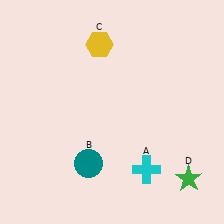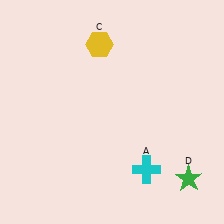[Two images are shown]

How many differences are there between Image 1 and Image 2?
There is 1 difference between the two images.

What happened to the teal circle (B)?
The teal circle (B) was removed in Image 2. It was in the bottom-left area of Image 1.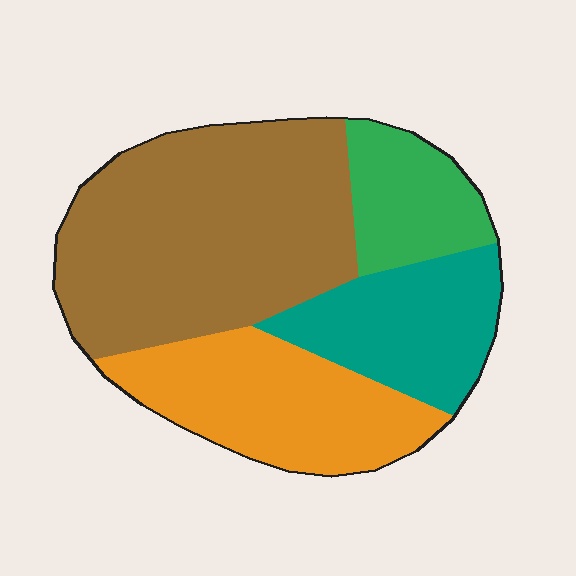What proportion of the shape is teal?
Teal covers 19% of the shape.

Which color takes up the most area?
Brown, at roughly 45%.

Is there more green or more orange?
Orange.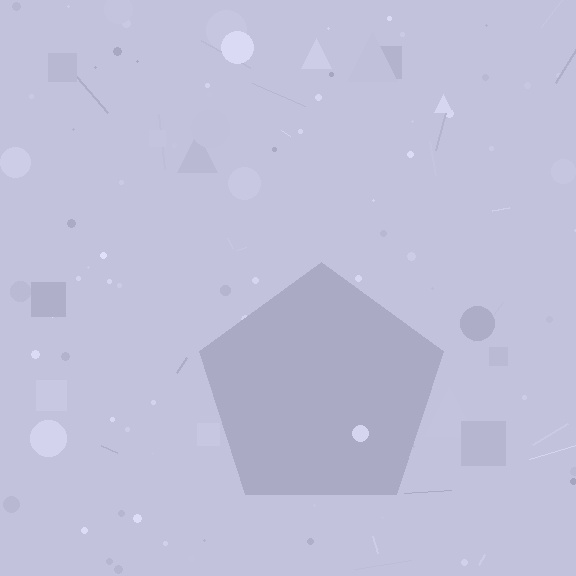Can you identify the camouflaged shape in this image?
The camouflaged shape is a pentagon.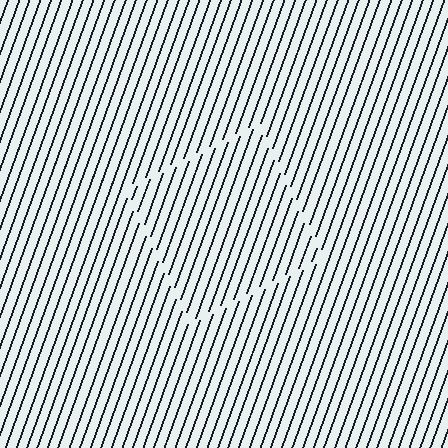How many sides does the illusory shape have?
4 sides — the line-ends trace a square.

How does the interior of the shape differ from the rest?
The interior of the shape contains the same grating, shifted by half a period — the contour is defined by the phase discontinuity where line-ends from the inner and outer gratings abut.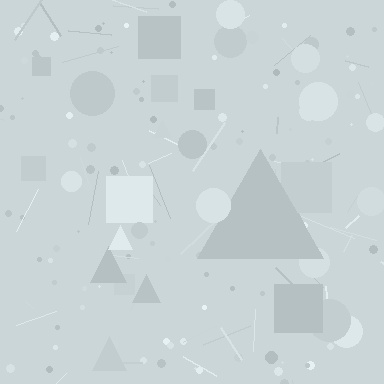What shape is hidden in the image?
A triangle is hidden in the image.